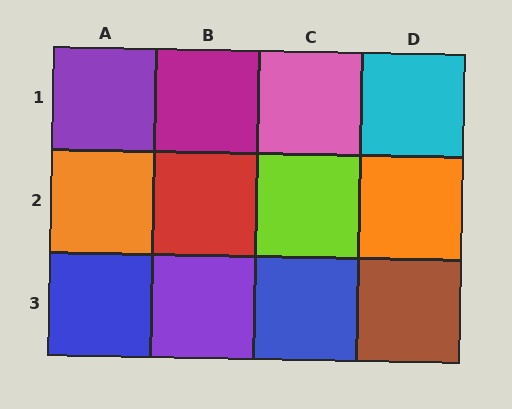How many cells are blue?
2 cells are blue.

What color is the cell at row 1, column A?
Purple.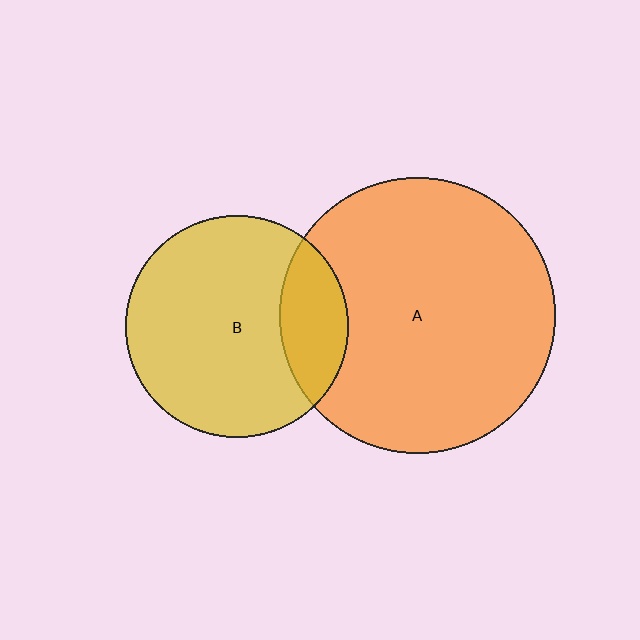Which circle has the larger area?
Circle A (orange).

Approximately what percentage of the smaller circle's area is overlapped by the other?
Approximately 20%.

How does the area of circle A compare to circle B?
Approximately 1.5 times.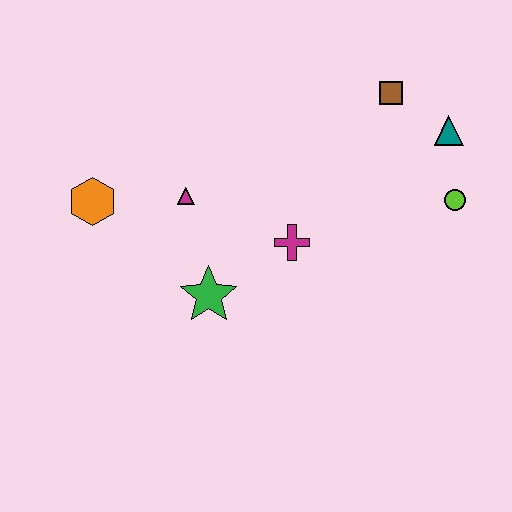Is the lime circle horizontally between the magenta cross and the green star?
No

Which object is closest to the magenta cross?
The green star is closest to the magenta cross.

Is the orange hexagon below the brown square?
Yes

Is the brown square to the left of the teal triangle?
Yes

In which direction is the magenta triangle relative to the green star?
The magenta triangle is above the green star.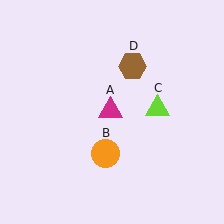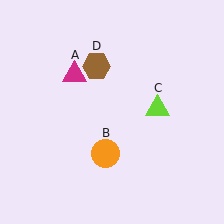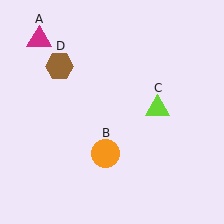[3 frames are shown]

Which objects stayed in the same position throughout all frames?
Orange circle (object B) and lime triangle (object C) remained stationary.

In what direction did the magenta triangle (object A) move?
The magenta triangle (object A) moved up and to the left.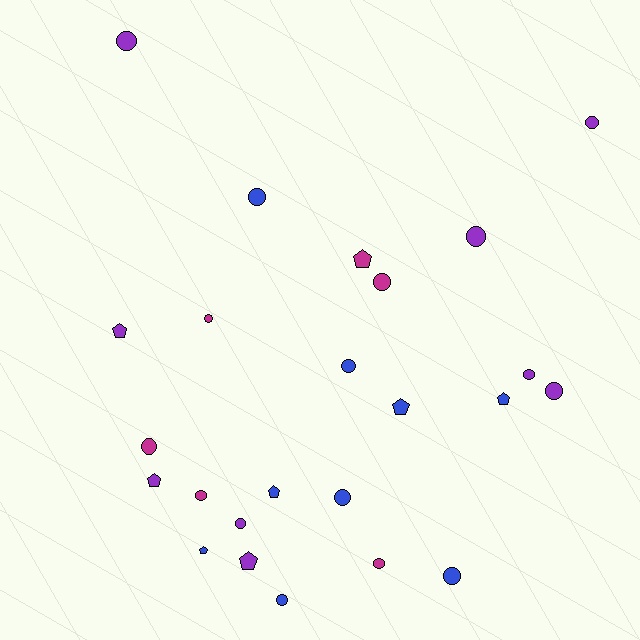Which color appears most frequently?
Blue, with 9 objects.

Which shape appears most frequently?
Circle, with 16 objects.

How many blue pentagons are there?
There are 4 blue pentagons.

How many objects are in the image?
There are 24 objects.